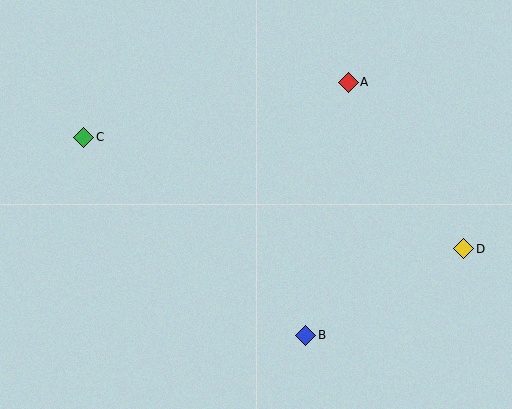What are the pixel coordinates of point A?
Point A is at (348, 82).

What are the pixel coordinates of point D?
Point D is at (464, 249).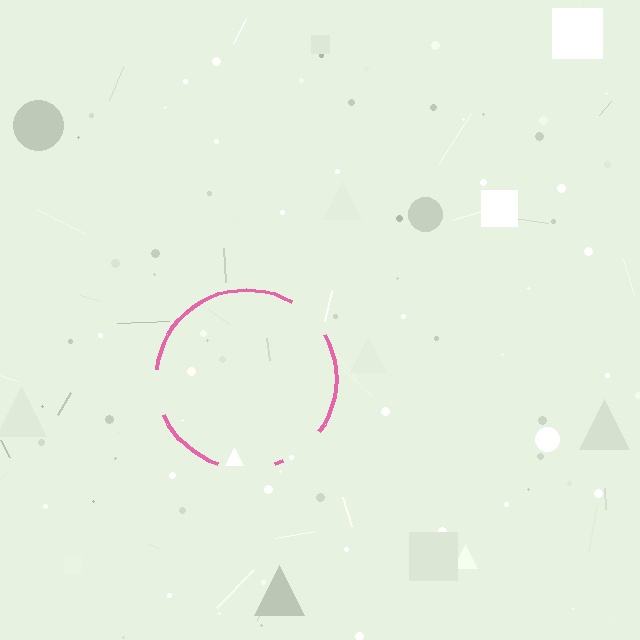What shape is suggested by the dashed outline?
The dashed outline suggests a circle.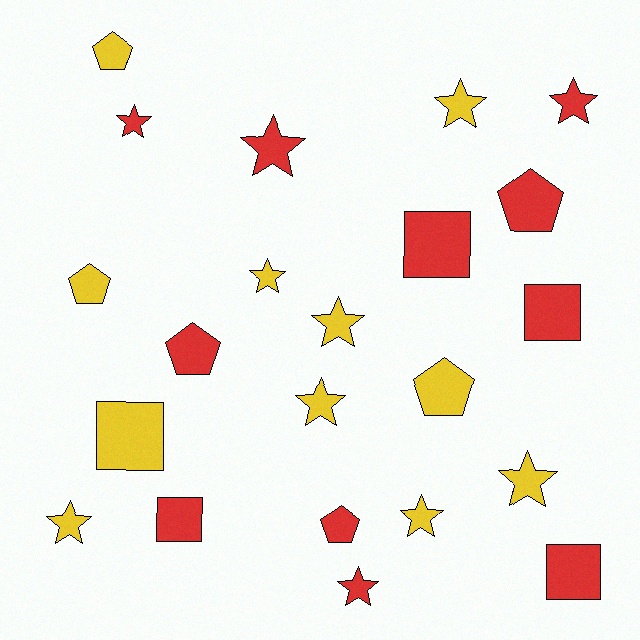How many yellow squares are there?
There is 1 yellow square.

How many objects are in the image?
There are 22 objects.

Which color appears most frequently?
Red, with 11 objects.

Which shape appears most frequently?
Star, with 11 objects.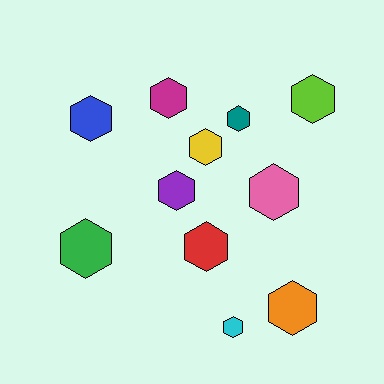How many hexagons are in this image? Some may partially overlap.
There are 11 hexagons.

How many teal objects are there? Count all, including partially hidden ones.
There is 1 teal object.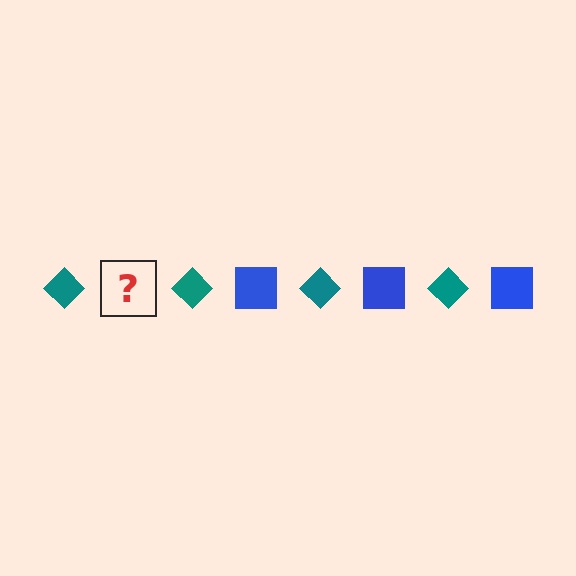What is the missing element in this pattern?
The missing element is a blue square.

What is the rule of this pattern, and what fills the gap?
The rule is that the pattern alternates between teal diamond and blue square. The gap should be filled with a blue square.